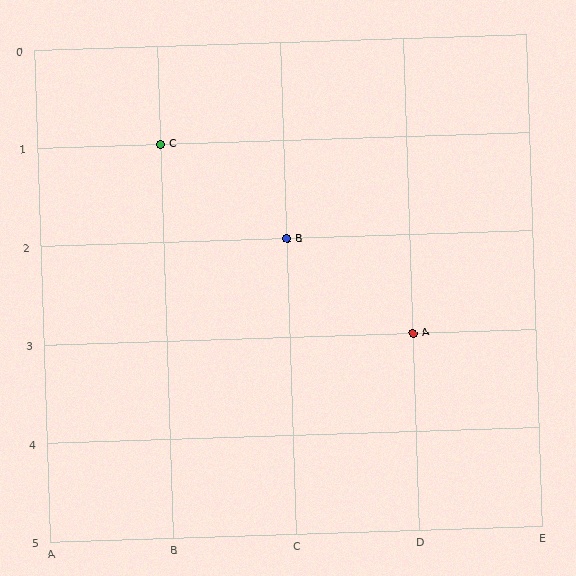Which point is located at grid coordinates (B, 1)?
Point C is at (B, 1).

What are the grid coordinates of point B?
Point B is at grid coordinates (C, 2).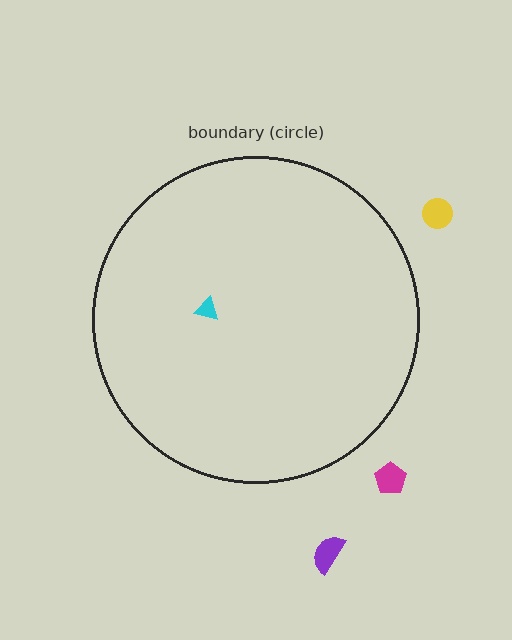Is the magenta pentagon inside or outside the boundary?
Outside.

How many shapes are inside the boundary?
1 inside, 3 outside.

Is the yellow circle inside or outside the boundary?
Outside.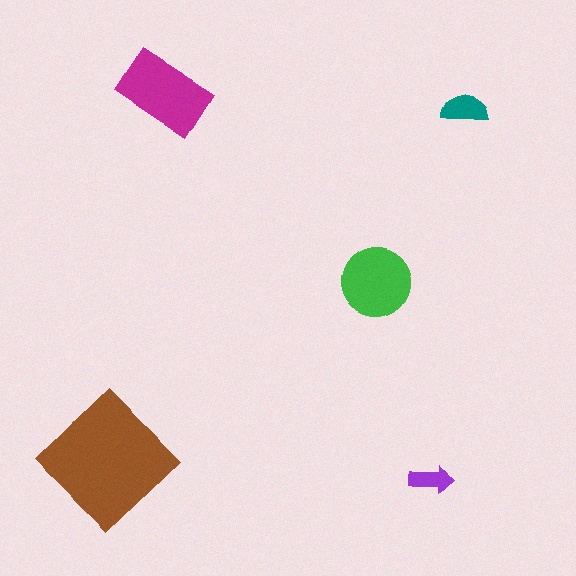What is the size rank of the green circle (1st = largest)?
3rd.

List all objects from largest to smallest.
The brown diamond, the magenta rectangle, the green circle, the teal semicircle, the purple arrow.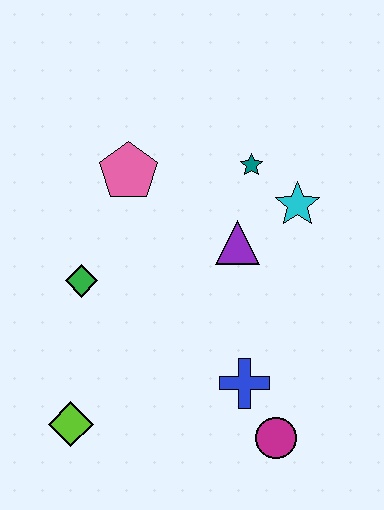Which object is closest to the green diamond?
The pink pentagon is closest to the green diamond.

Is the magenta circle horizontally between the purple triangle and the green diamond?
No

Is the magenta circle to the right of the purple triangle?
Yes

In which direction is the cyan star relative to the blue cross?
The cyan star is above the blue cross.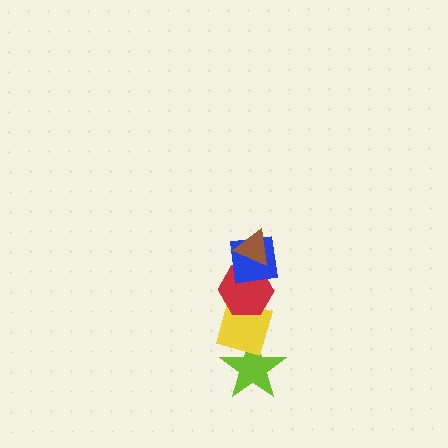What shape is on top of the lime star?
The yellow diamond is on top of the lime star.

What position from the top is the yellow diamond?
The yellow diamond is 4th from the top.